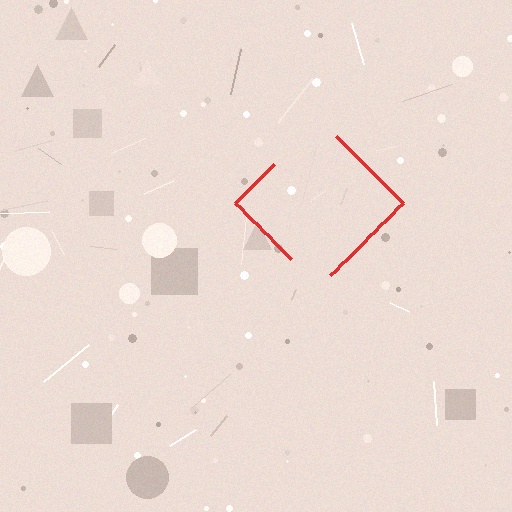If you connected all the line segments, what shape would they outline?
They would outline a diamond.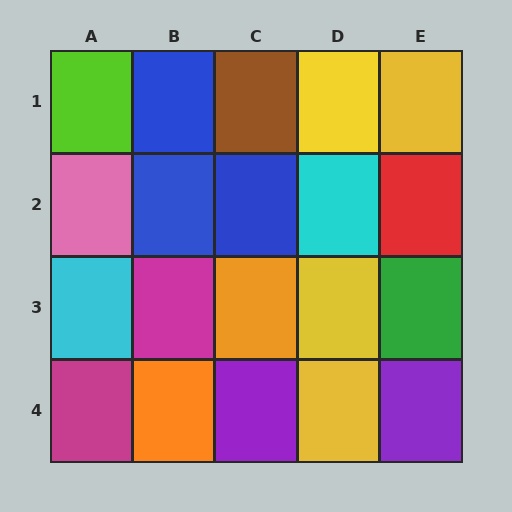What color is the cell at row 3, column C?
Orange.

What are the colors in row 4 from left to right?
Magenta, orange, purple, yellow, purple.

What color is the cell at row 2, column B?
Blue.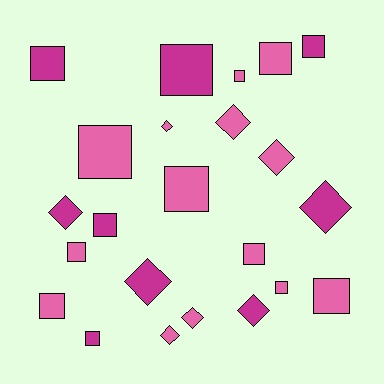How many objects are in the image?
There are 23 objects.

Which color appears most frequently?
Pink, with 14 objects.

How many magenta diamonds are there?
There are 4 magenta diamonds.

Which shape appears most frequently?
Square, with 14 objects.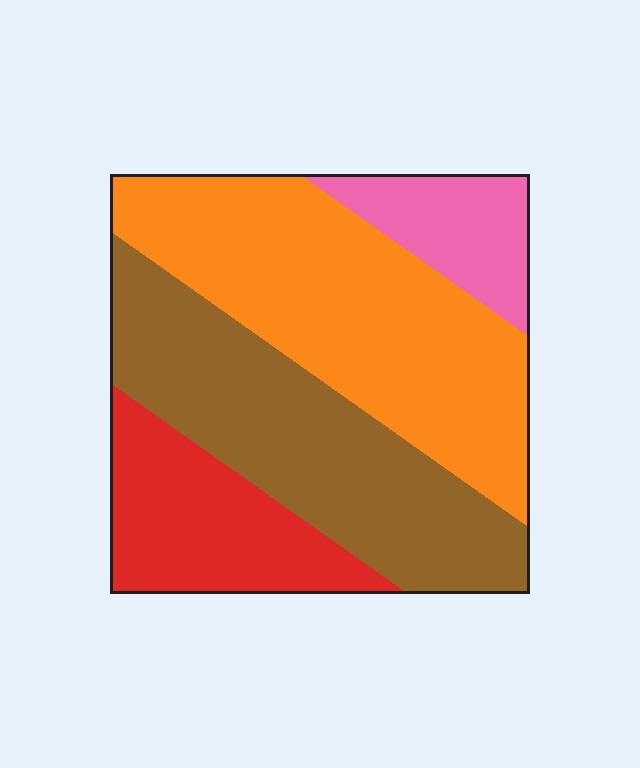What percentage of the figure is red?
Red covers about 20% of the figure.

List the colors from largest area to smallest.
From largest to smallest: orange, brown, red, pink.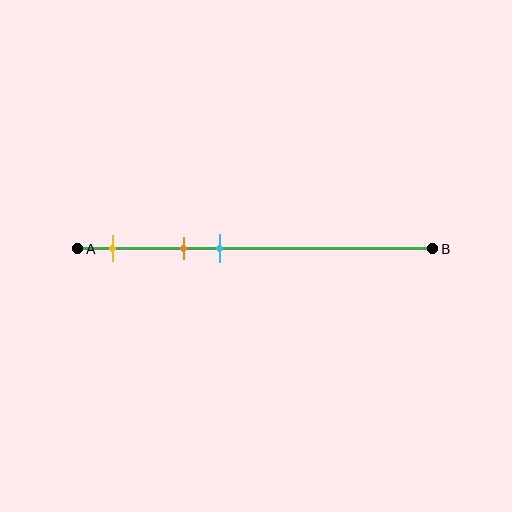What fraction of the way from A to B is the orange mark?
The orange mark is approximately 30% (0.3) of the way from A to B.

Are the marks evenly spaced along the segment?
Yes, the marks are approximately evenly spaced.